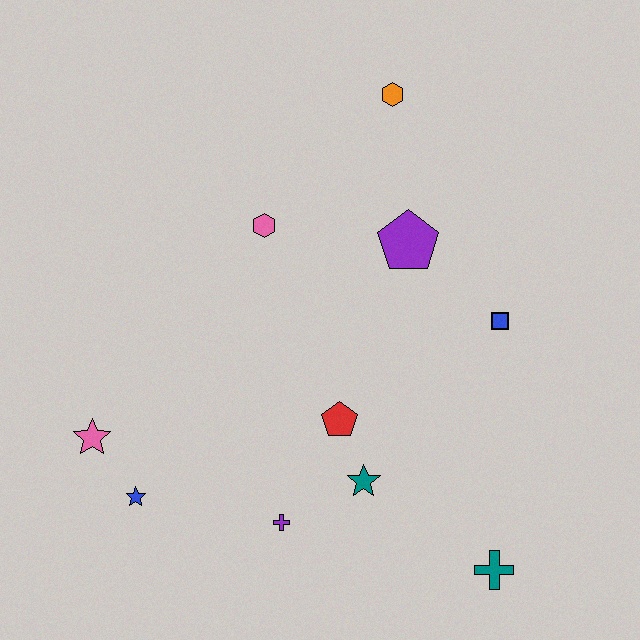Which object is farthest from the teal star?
The orange hexagon is farthest from the teal star.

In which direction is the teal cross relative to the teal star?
The teal cross is to the right of the teal star.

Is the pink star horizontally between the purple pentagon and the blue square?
No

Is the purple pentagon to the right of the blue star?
Yes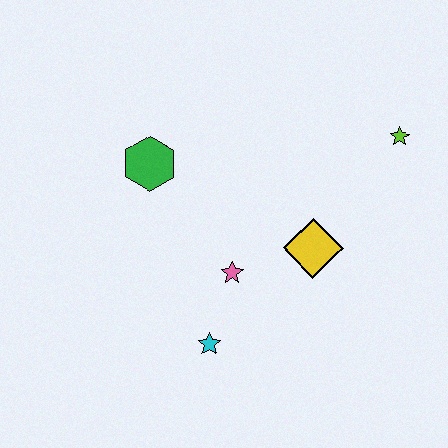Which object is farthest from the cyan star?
The lime star is farthest from the cyan star.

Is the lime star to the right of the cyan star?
Yes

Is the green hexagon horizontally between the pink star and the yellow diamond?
No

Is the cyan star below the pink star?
Yes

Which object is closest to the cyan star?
The pink star is closest to the cyan star.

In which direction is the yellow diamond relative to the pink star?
The yellow diamond is to the right of the pink star.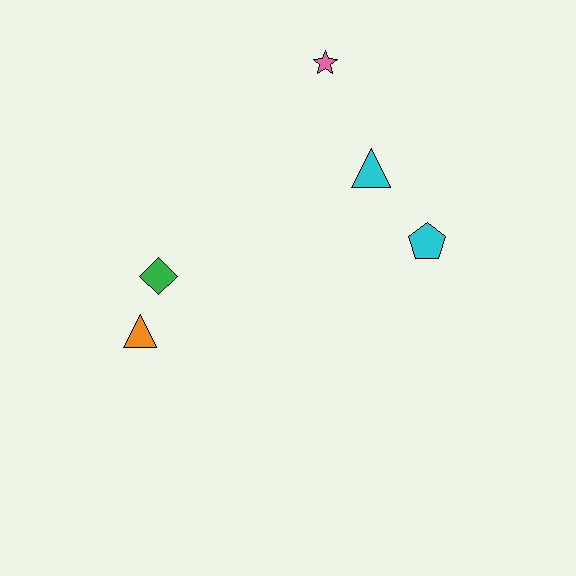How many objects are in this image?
There are 5 objects.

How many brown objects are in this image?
There are no brown objects.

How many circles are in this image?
There are no circles.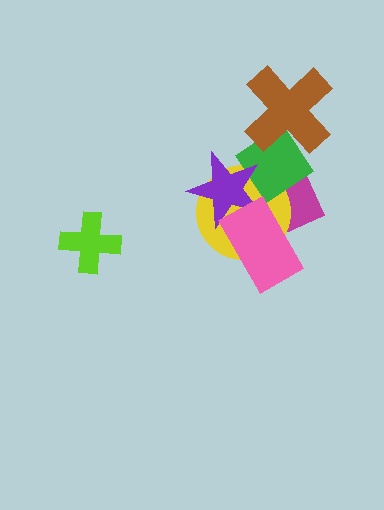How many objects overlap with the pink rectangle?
3 objects overlap with the pink rectangle.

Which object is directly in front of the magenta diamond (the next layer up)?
The yellow circle is directly in front of the magenta diamond.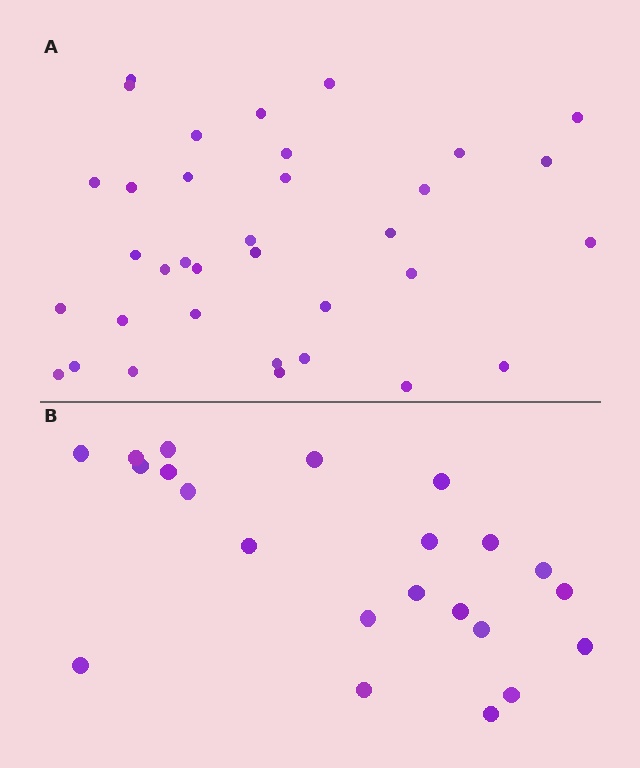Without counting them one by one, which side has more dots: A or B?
Region A (the top region) has more dots.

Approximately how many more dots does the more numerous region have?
Region A has approximately 15 more dots than region B.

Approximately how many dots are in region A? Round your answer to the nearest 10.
About 40 dots. (The exact count is 35, which rounds to 40.)